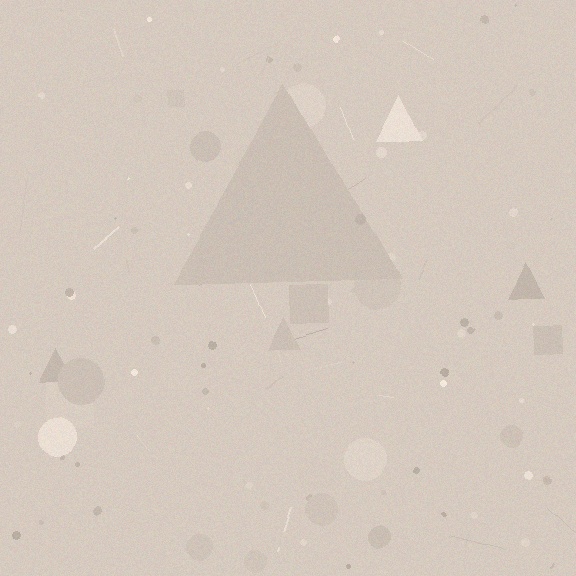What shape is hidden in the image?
A triangle is hidden in the image.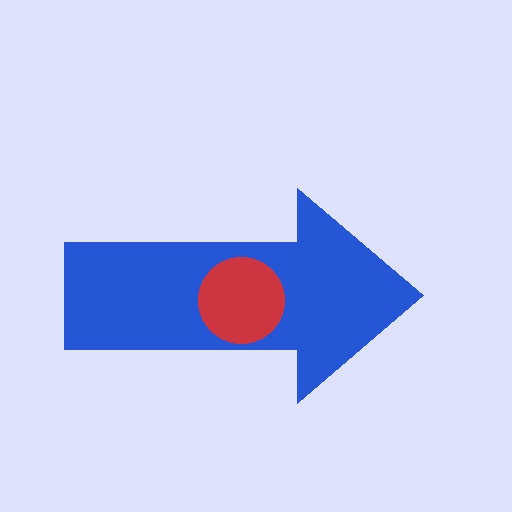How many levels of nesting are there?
2.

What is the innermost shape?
The red circle.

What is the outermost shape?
The blue arrow.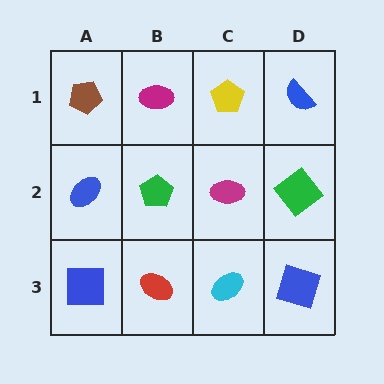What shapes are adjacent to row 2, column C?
A yellow pentagon (row 1, column C), a cyan ellipse (row 3, column C), a green pentagon (row 2, column B), a green diamond (row 2, column D).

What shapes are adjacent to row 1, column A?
A blue ellipse (row 2, column A), a magenta ellipse (row 1, column B).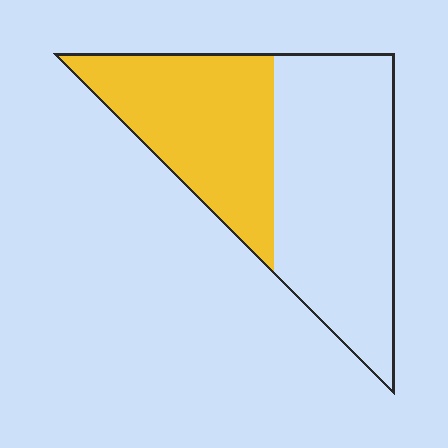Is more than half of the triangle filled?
No.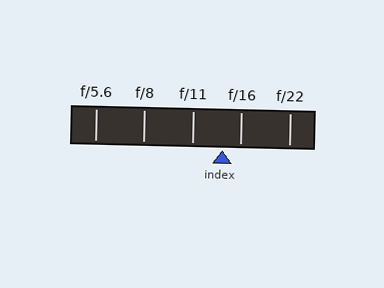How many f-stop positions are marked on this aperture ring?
There are 5 f-stop positions marked.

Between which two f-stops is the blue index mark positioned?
The index mark is between f/11 and f/16.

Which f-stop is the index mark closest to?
The index mark is closest to f/16.